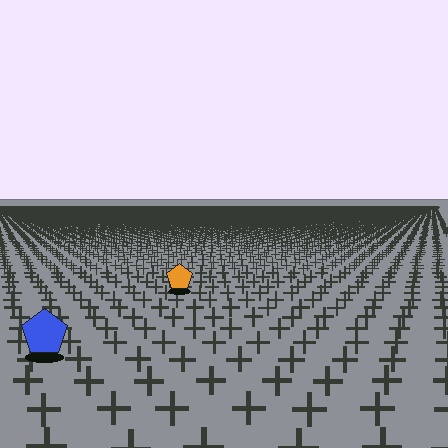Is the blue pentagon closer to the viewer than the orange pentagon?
Yes. The blue pentagon is closer — you can tell from the texture gradient: the ground texture is coarser near it.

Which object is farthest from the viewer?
The orange pentagon is farthest from the viewer. It appears smaller and the ground texture around it is denser.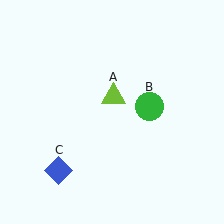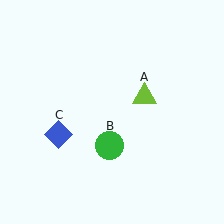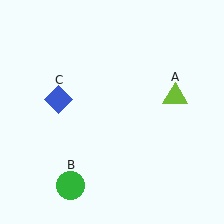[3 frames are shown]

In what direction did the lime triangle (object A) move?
The lime triangle (object A) moved right.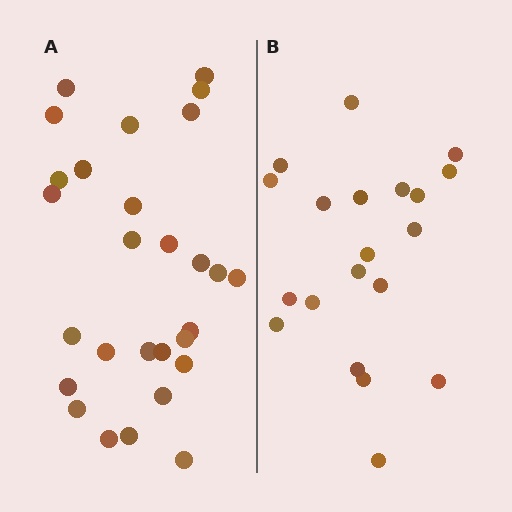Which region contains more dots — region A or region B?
Region A (the left region) has more dots.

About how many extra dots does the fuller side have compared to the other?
Region A has roughly 8 or so more dots than region B.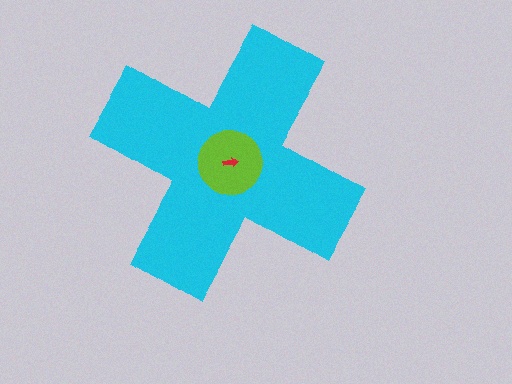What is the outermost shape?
The cyan cross.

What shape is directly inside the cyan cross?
The lime circle.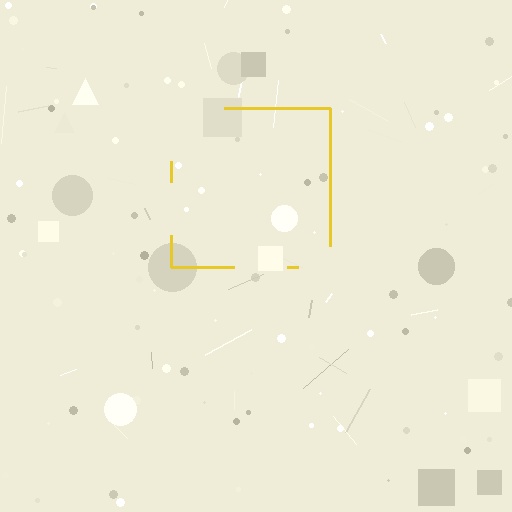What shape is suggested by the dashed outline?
The dashed outline suggests a square.